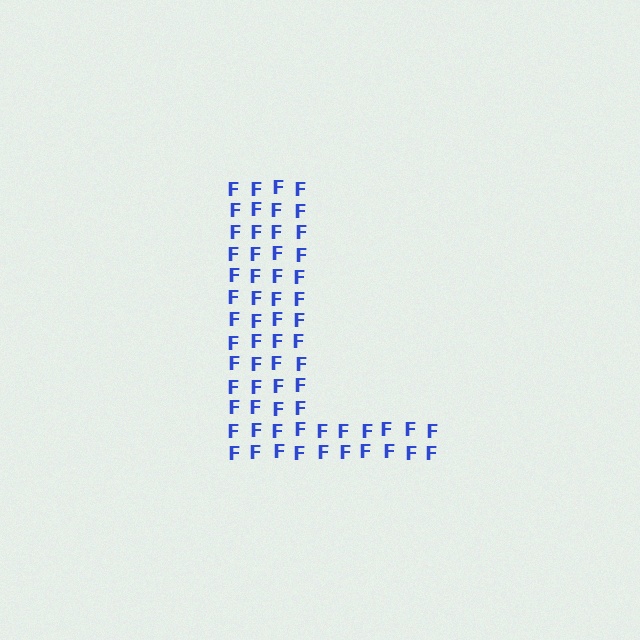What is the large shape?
The large shape is the letter L.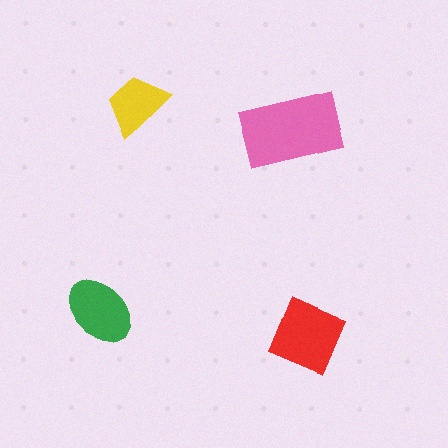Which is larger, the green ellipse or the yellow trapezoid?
The green ellipse.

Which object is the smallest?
The yellow trapezoid.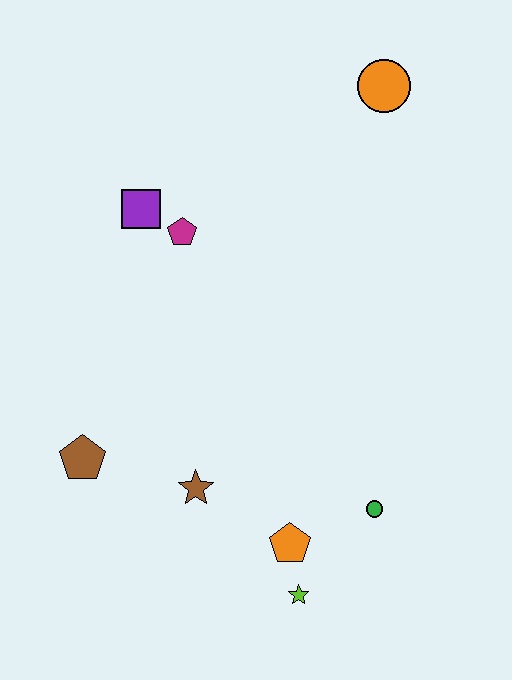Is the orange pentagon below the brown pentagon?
Yes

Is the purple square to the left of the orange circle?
Yes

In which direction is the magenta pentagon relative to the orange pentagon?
The magenta pentagon is above the orange pentagon.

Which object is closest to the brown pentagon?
The brown star is closest to the brown pentagon.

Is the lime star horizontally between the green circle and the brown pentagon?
Yes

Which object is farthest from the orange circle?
The lime star is farthest from the orange circle.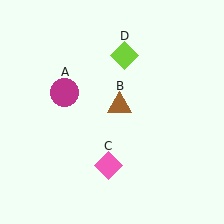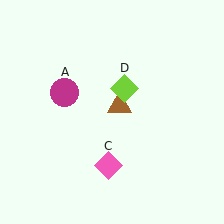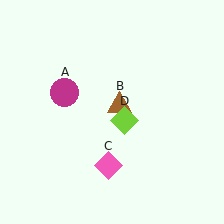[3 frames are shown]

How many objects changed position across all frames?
1 object changed position: lime diamond (object D).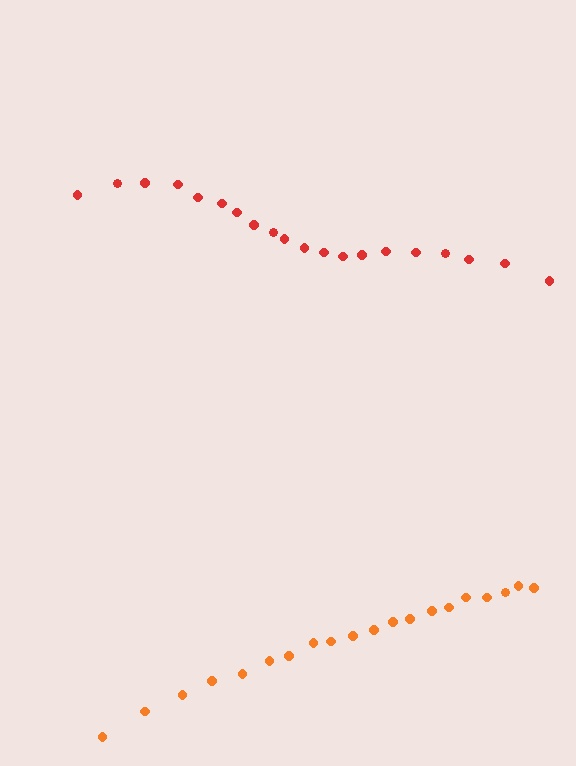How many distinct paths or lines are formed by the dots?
There are 2 distinct paths.